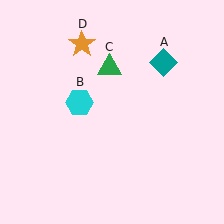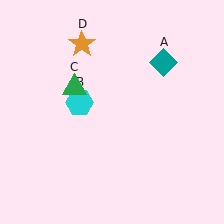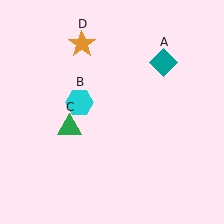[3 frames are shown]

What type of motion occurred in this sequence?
The green triangle (object C) rotated counterclockwise around the center of the scene.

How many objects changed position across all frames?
1 object changed position: green triangle (object C).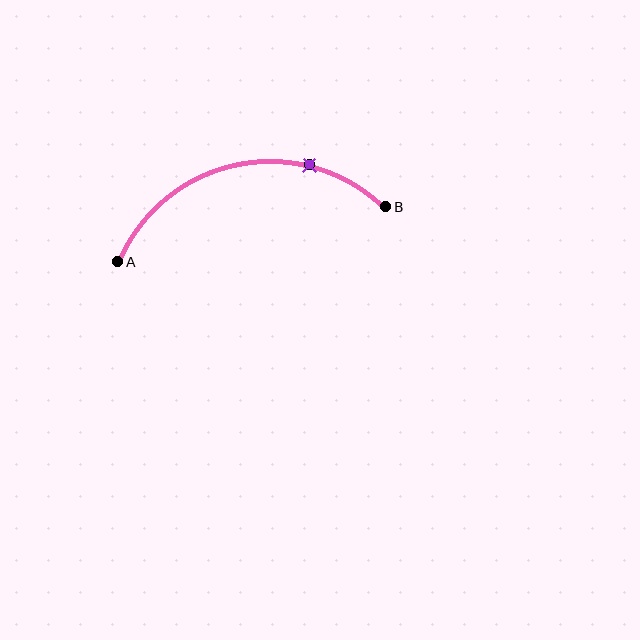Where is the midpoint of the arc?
The arc midpoint is the point on the curve farthest from the straight line joining A and B. It sits above that line.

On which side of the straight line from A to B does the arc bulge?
The arc bulges above the straight line connecting A and B.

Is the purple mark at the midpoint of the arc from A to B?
No. The purple mark lies on the arc but is closer to endpoint B. The arc midpoint would be at the point on the curve equidistant along the arc from both A and B.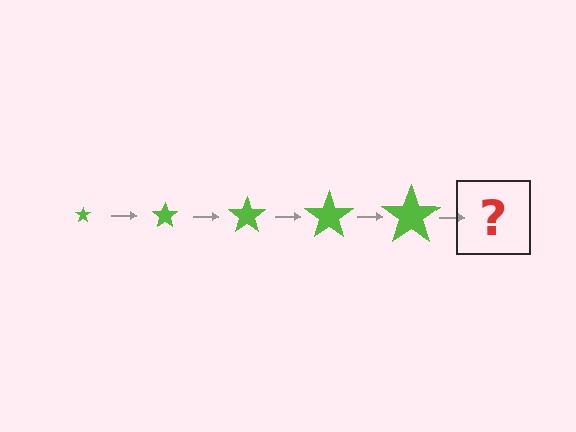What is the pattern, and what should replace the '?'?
The pattern is that the star gets progressively larger each step. The '?' should be a lime star, larger than the previous one.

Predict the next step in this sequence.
The next step is a lime star, larger than the previous one.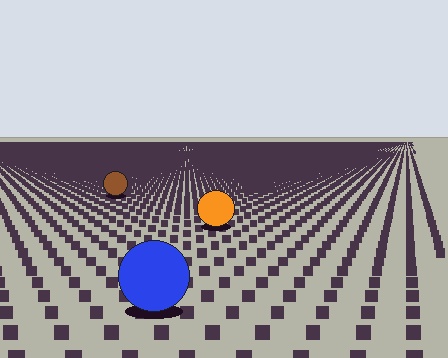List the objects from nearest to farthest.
From nearest to farthest: the blue circle, the orange circle, the brown circle.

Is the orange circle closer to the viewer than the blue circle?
No. The blue circle is closer — you can tell from the texture gradient: the ground texture is coarser near it.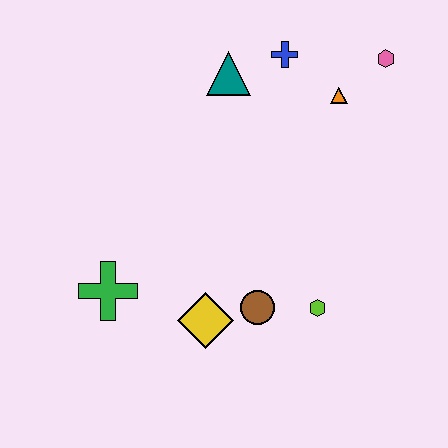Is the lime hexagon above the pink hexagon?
No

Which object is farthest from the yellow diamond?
The pink hexagon is farthest from the yellow diamond.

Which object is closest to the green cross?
The yellow diamond is closest to the green cross.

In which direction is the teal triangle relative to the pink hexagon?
The teal triangle is to the left of the pink hexagon.